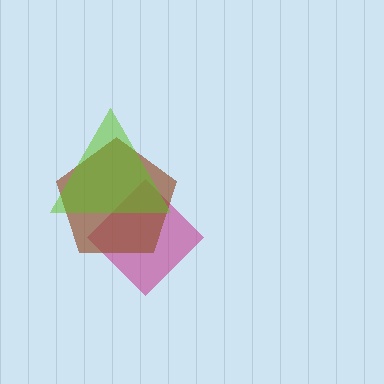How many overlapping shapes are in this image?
There are 3 overlapping shapes in the image.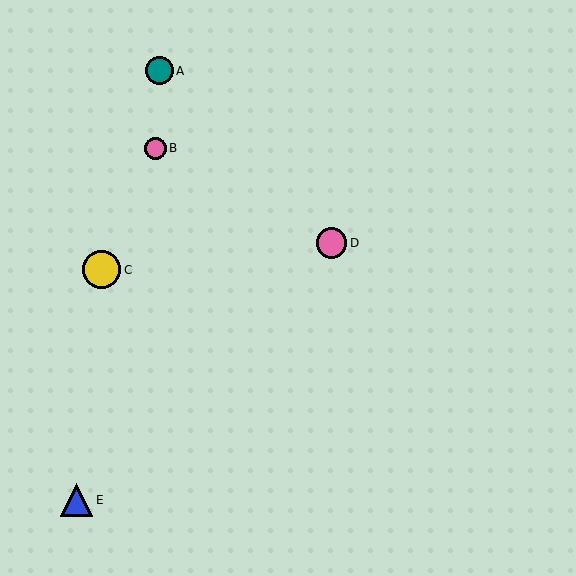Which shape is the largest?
The yellow circle (labeled C) is the largest.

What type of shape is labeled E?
Shape E is a blue triangle.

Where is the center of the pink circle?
The center of the pink circle is at (331, 243).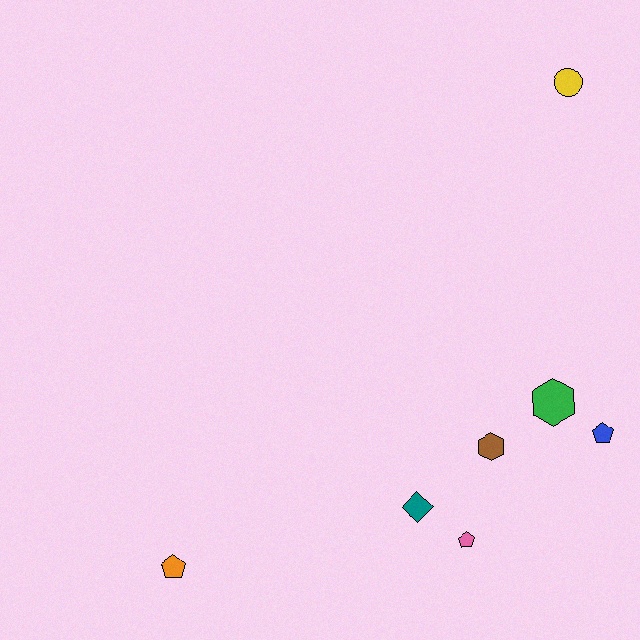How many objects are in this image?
There are 7 objects.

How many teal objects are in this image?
There is 1 teal object.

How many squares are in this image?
There are no squares.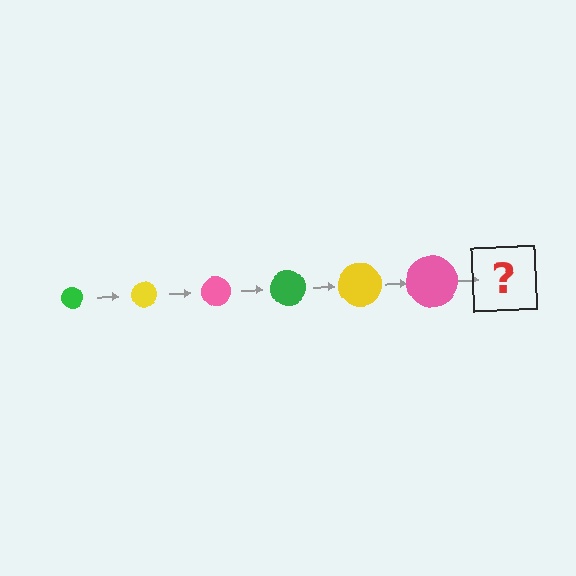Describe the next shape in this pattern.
It should be a green circle, larger than the previous one.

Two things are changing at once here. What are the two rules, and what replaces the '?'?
The two rules are that the circle grows larger each step and the color cycles through green, yellow, and pink. The '?' should be a green circle, larger than the previous one.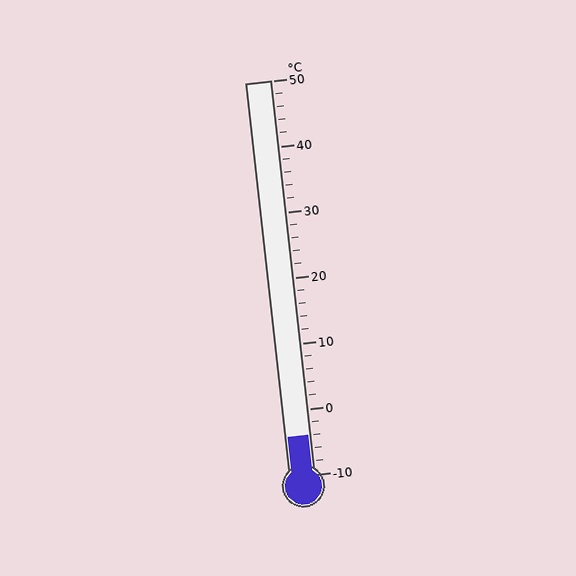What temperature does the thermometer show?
The thermometer shows approximately -4°C.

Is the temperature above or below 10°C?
The temperature is below 10°C.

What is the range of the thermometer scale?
The thermometer scale ranges from -10°C to 50°C.